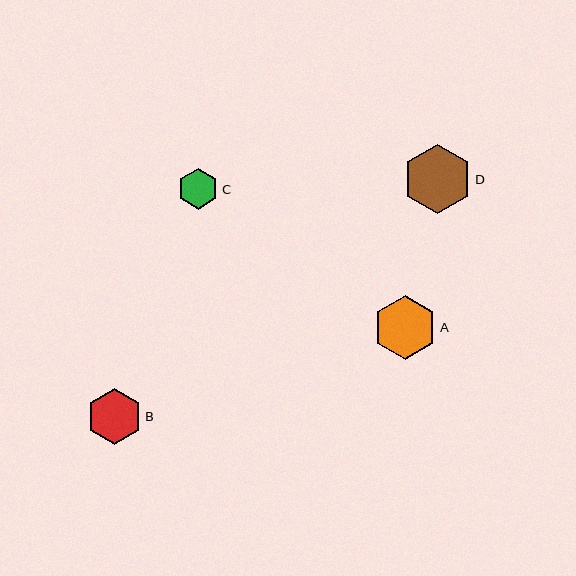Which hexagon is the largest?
Hexagon D is the largest with a size of approximately 68 pixels.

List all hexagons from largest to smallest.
From largest to smallest: D, A, B, C.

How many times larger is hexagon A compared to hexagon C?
Hexagon A is approximately 1.6 times the size of hexagon C.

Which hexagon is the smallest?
Hexagon C is the smallest with a size of approximately 40 pixels.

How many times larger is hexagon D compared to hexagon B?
Hexagon D is approximately 1.2 times the size of hexagon B.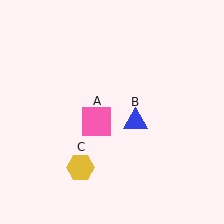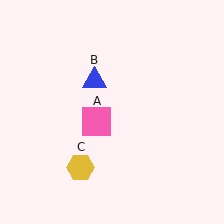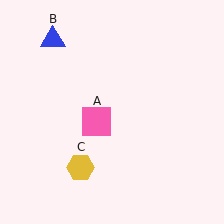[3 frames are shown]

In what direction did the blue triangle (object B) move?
The blue triangle (object B) moved up and to the left.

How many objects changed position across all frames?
1 object changed position: blue triangle (object B).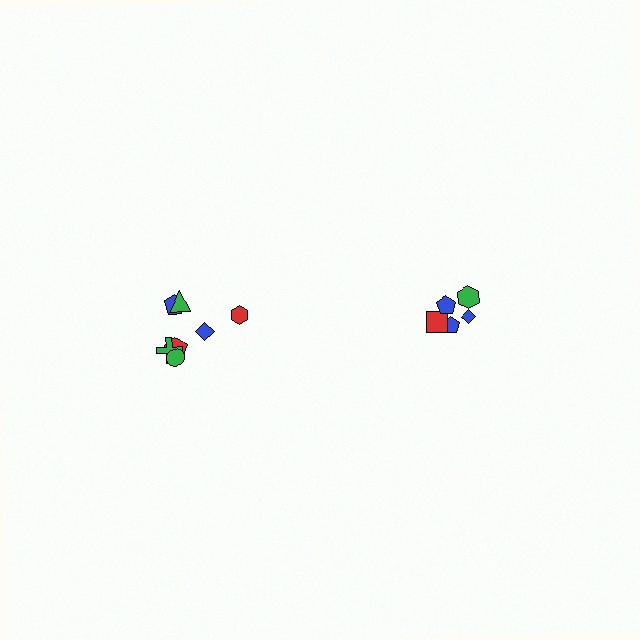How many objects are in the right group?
There are 5 objects.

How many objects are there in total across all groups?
There are 12 objects.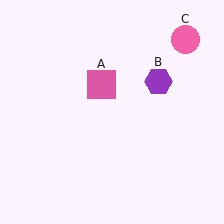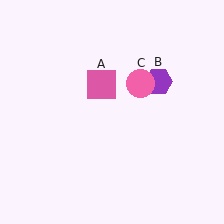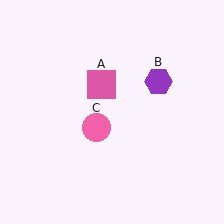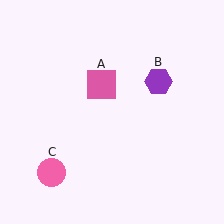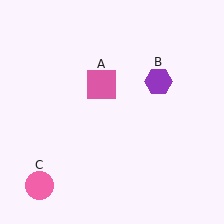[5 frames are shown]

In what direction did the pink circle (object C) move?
The pink circle (object C) moved down and to the left.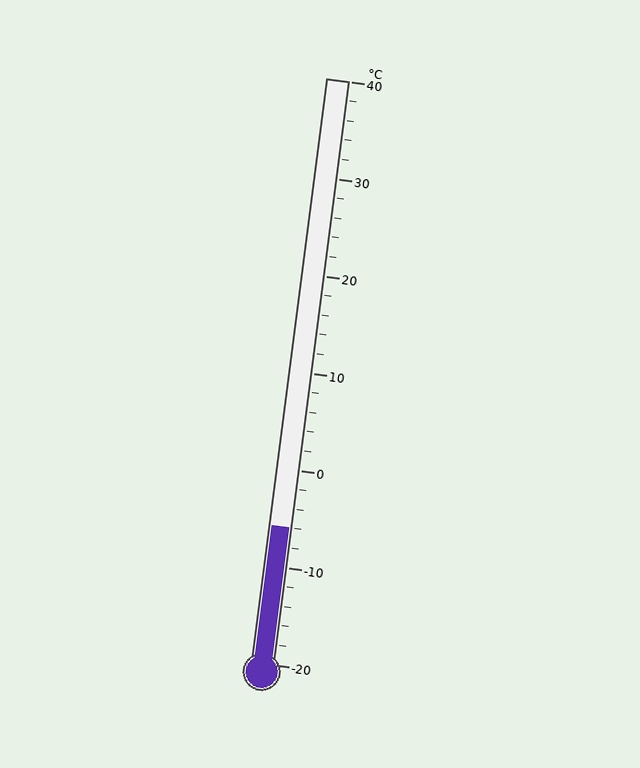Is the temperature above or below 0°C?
The temperature is below 0°C.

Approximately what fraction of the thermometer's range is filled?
The thermometer is filled to approximately 25% of its range.